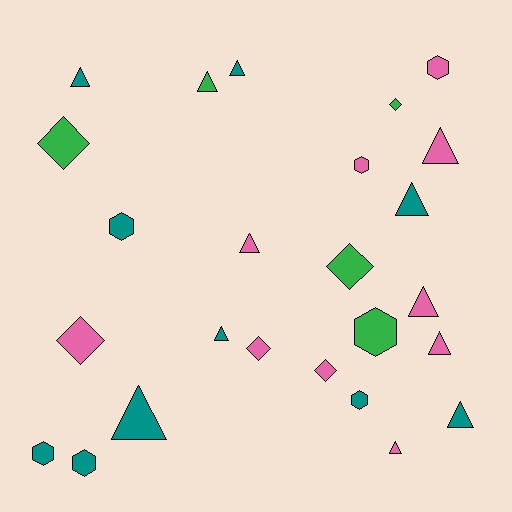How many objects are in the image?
There are 25 objects.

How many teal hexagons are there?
There are 4 teal hexagons.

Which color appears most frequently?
Teal, with 10 objects.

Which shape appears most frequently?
Triangle, with 12 objects.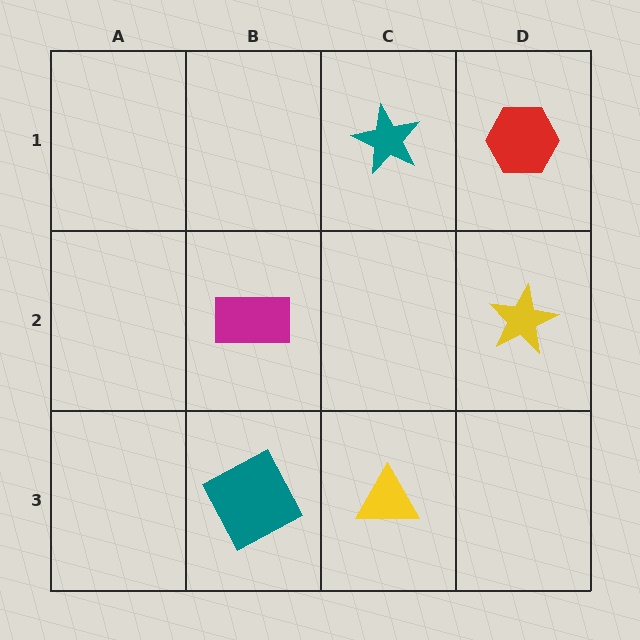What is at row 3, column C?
A yellow triangle.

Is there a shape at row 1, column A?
No, that cell is empty.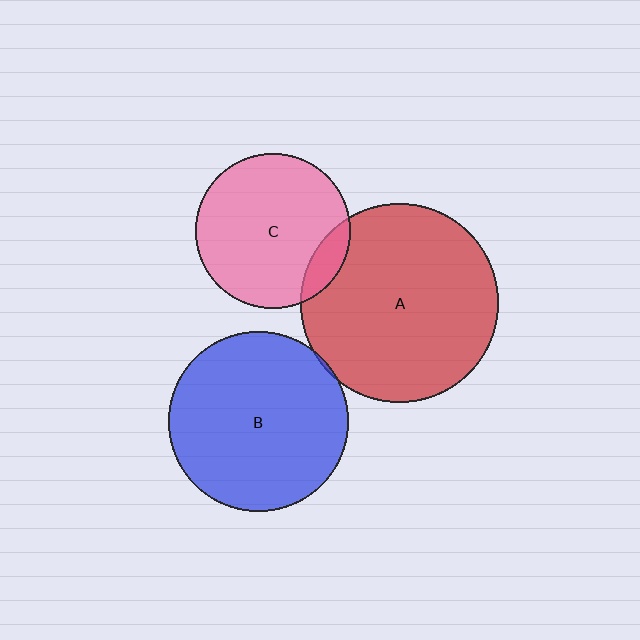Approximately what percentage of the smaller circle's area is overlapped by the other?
Approximately 5%.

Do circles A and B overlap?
Yes.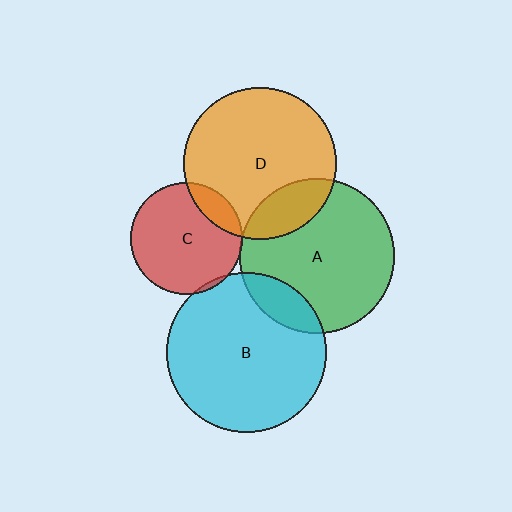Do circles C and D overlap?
Yes.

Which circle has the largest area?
Circle B (cyan).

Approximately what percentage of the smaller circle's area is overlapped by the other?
Approximately 15%.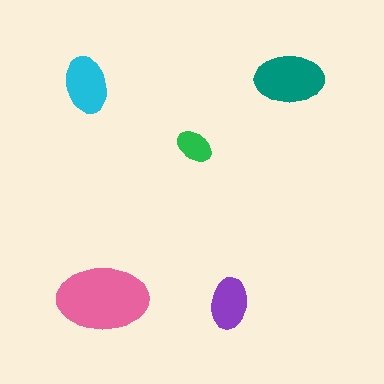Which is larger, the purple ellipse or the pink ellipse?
The pink one.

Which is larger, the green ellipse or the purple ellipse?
The purple one.